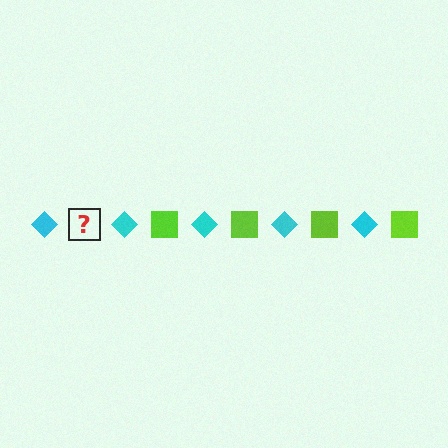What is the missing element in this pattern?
The missing element is a lime square.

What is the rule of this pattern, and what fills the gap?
The rule is that the pattern alternates between cyan diamond and lime square. The gap should be filled with a lime square.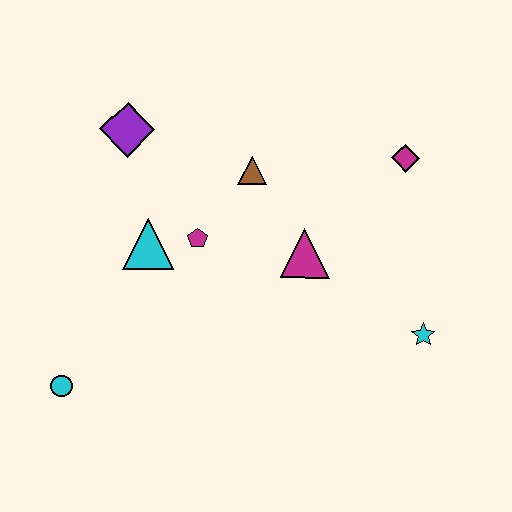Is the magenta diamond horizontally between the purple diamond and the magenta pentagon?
No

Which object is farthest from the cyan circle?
The magenta diamond is farthest from the cyan circle.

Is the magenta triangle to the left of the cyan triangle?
No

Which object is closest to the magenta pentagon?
The cyan triangle is closest to the magenta pentagon.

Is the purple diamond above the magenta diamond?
Yes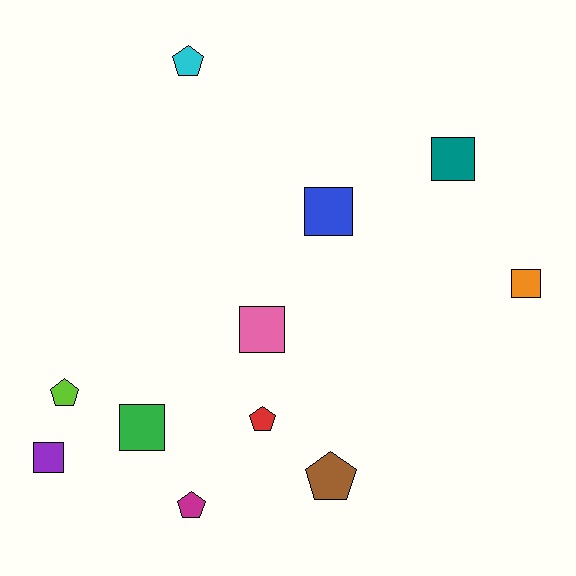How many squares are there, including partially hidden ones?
There are 6 squares.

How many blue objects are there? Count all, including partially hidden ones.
There is 1 blue object.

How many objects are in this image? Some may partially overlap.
There are 11 objects.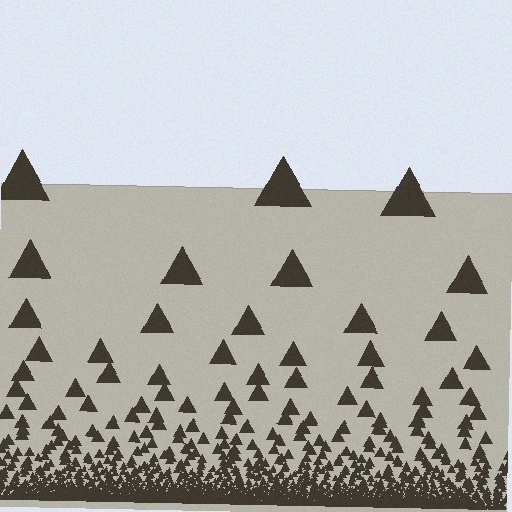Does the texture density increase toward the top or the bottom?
Density increases toward the bottom.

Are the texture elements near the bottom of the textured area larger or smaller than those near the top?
Smaller. The gradient is inverted — elements near the bottom are smaller and denser.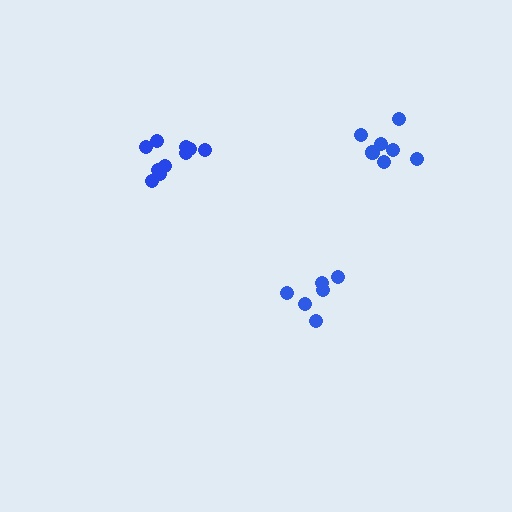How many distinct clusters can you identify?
There are 3 distinct clusters.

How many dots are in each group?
Group 1: 10 dots, Group 2: 6 dots, Group 3: 7 dots (23 total).